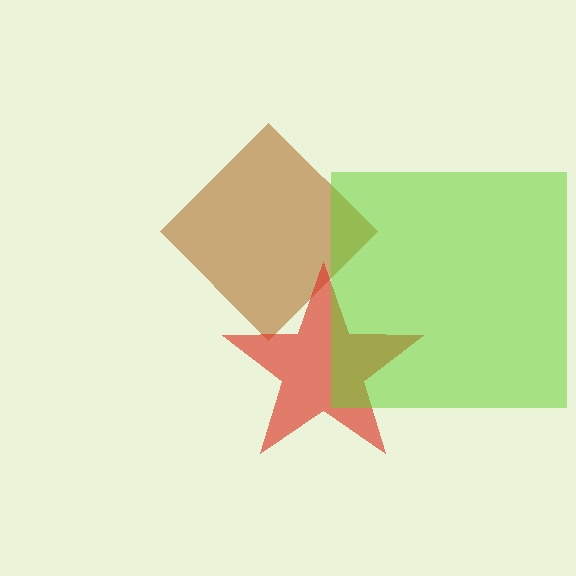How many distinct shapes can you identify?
There are 3 distinct shapes: a brown diamond, a red star, a lime square.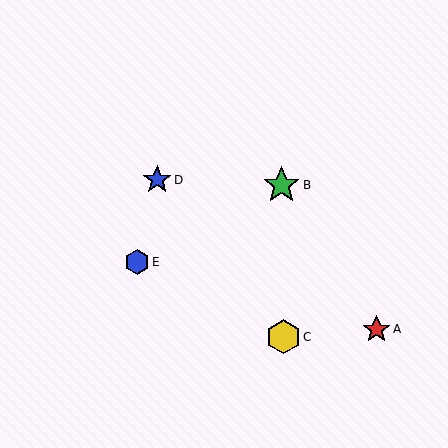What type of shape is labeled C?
Shape C is a yellow hexagon.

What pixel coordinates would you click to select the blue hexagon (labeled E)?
Click at (137, 262) to select the blue hexagon E.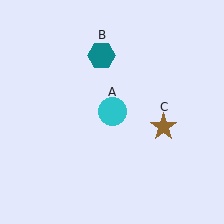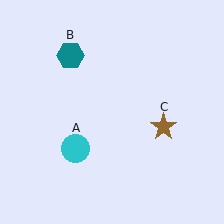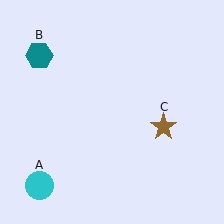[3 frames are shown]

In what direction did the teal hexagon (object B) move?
The teal hexagon (object B) moved left.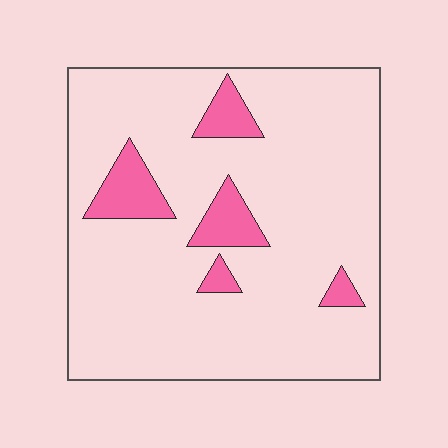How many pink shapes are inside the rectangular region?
5.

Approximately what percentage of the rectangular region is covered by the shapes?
Approximately 10%.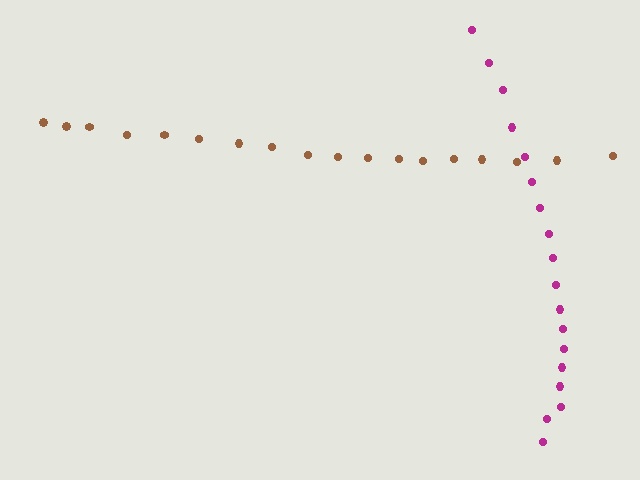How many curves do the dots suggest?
There are 2 distinct paths.